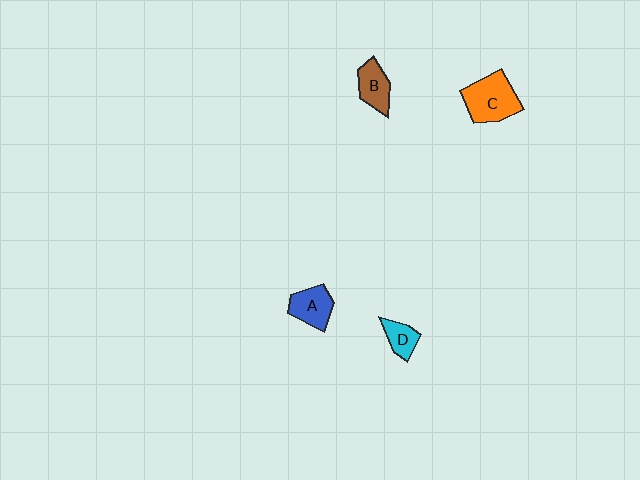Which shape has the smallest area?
Shape D (cyan).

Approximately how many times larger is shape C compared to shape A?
Approximately 1.5 times.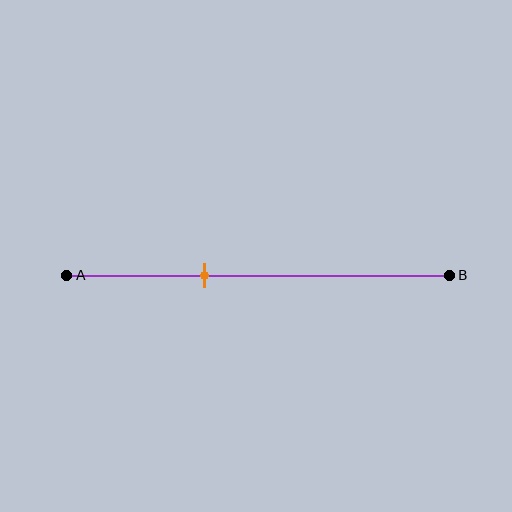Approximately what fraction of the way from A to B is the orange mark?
The orange mark is approximately 35% of the way from A to B.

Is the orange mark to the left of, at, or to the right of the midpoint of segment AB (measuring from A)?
The orange mark is to the left of the midpoint of segment AB.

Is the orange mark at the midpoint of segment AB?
No, the mark is at about 35% from A, not at the 50% midpoint.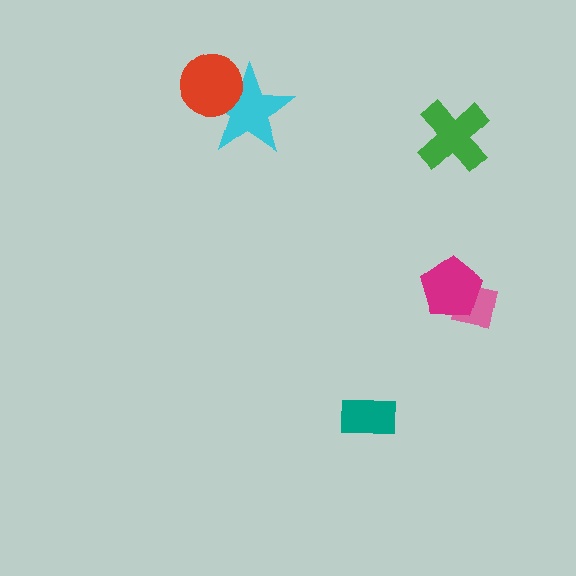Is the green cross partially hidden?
No, no other shape covers it.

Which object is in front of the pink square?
The magenta pentagon is in front of the pink square.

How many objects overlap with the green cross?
0 objects overlap with the green cross.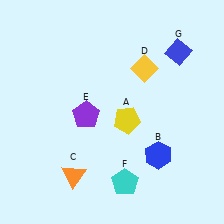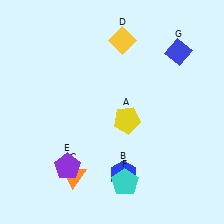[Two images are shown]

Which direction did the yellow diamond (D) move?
The yellow diamond (D) moved up.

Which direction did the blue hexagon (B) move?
The blue hexagon (B) moved left.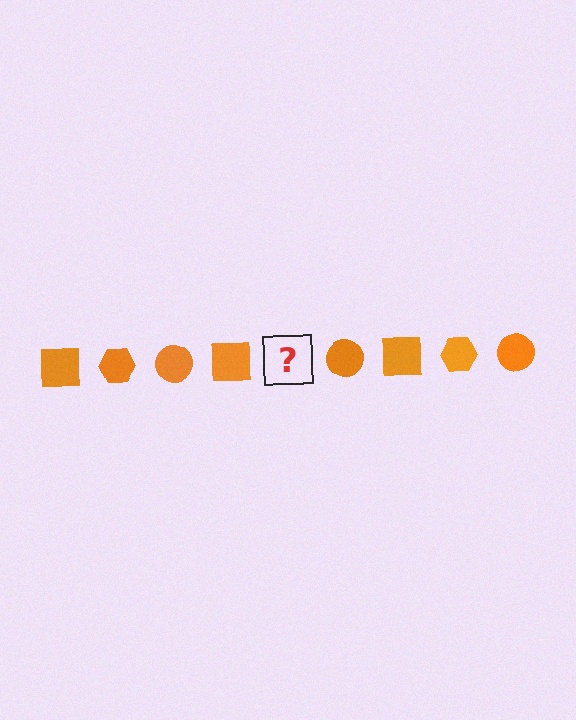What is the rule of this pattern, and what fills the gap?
The rule is that the pattern cycles through square, hexagon, circle shapes in orange. The gap should be filled with an orange hexagon.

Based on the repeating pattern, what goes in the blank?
The blank should be an orange hexagon.